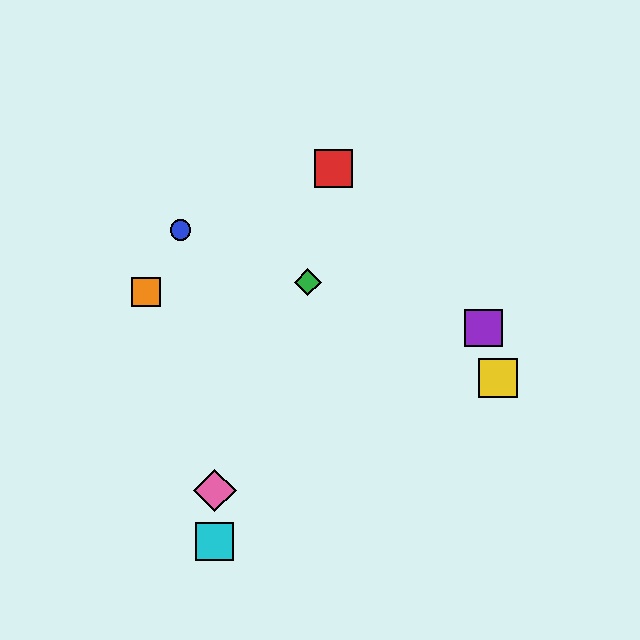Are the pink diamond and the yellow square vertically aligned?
No, the pink diamond is at x≈215 and the yellow square is at x≈498.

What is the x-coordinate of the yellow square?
The yellow square is at x≈498.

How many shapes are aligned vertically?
2 shapes (the cyan square, the pink diamond) are aligned vertically.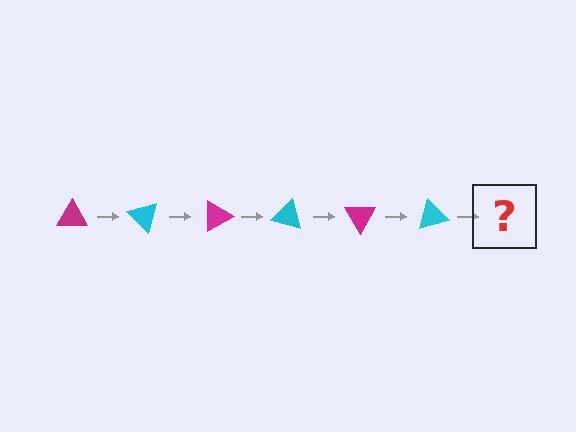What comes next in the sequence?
The next element should be a magenta triangle, rotated 270 degrees from the start.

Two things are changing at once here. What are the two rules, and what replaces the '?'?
The two rules are that it rotates 45 degrees each step and the color cycles through magenta and cyan. The '?' should be a magenta triangle, rotated 270 degrees from the start.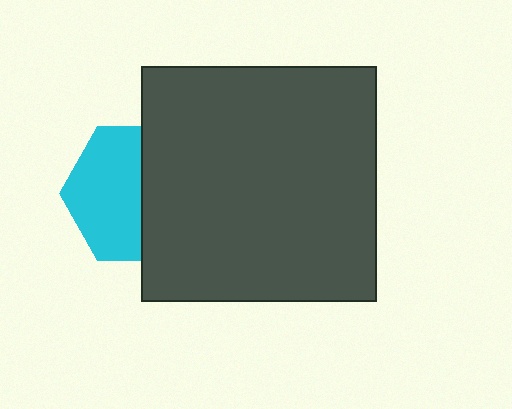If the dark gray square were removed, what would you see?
You would see the complete cyan hexagon.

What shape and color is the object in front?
The object in front is a dark gray square.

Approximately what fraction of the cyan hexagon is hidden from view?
Roughly 45% of the cyan hexagon is hidden behind the dark gray square.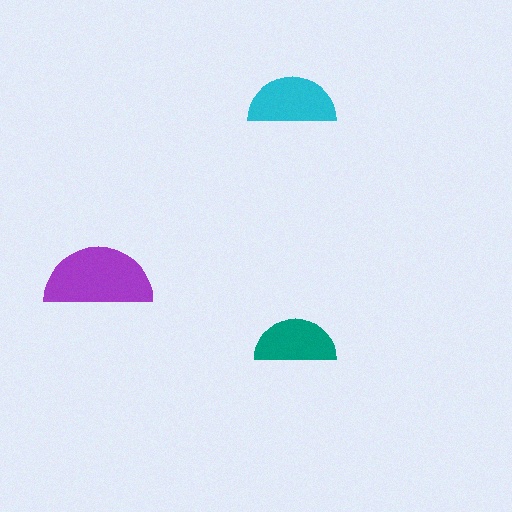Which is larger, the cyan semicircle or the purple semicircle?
The purple one.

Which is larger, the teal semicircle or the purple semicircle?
The purple one.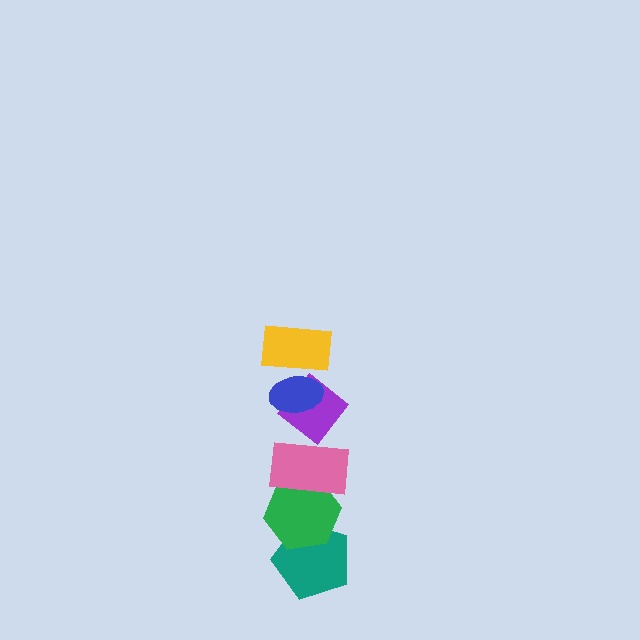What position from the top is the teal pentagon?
The teal pentagon is 6th from the top.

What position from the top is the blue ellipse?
The blue ellipse is 2nd from the top.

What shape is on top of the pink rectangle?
The purple diamond is on top of the pink rectangle.